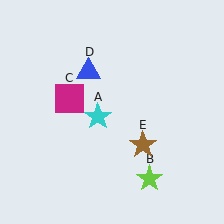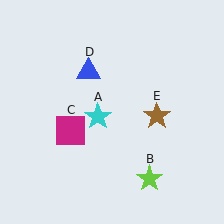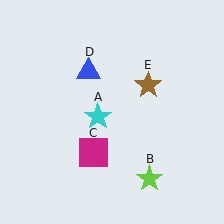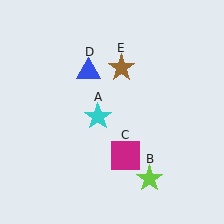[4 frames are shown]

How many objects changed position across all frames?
2 objects changed position: magenta square (object C), brown star (object E).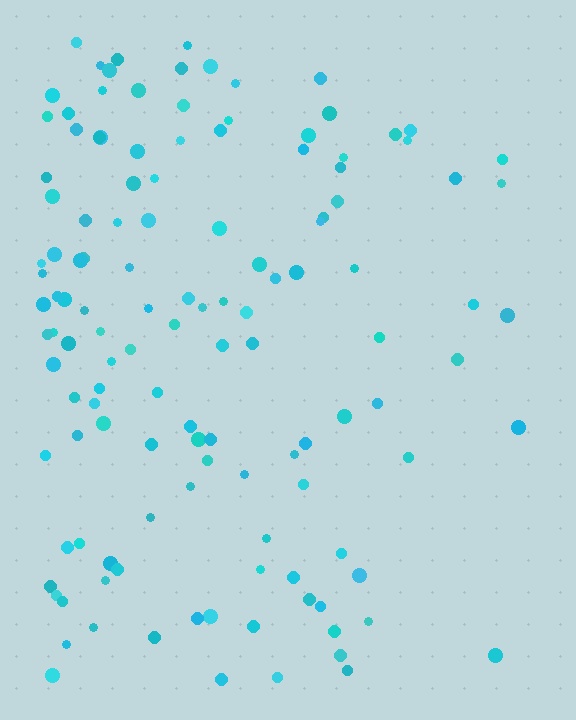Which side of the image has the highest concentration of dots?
The left.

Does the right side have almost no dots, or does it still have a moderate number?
Still a moderate number, just noticeably fewer than the left.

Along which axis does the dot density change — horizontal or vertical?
Horizontal.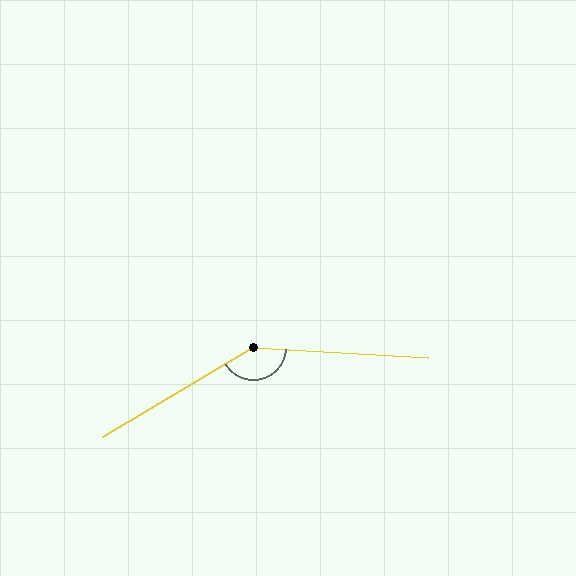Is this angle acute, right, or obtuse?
It is obtuse.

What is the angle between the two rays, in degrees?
Approximately 146 degrees.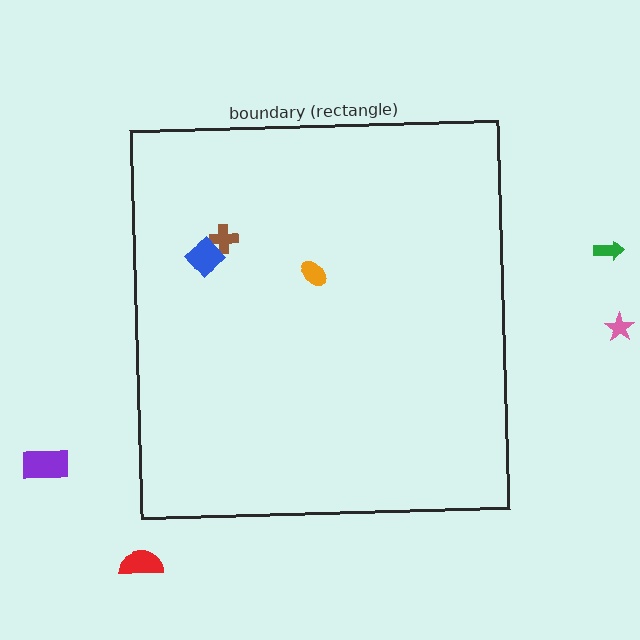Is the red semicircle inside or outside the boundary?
Outside.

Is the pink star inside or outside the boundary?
Outside.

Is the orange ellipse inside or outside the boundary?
Inside.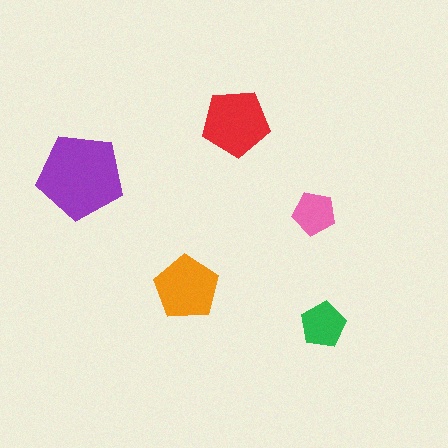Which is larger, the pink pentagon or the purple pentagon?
The purple one.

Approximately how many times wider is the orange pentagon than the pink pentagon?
About 1.5 times wider.